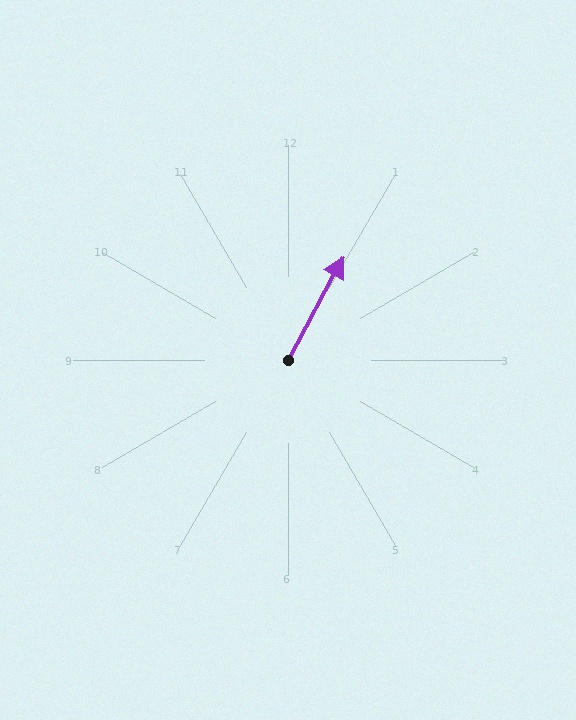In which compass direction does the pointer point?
Northeast.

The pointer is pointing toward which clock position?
Roughly 1 o'clock.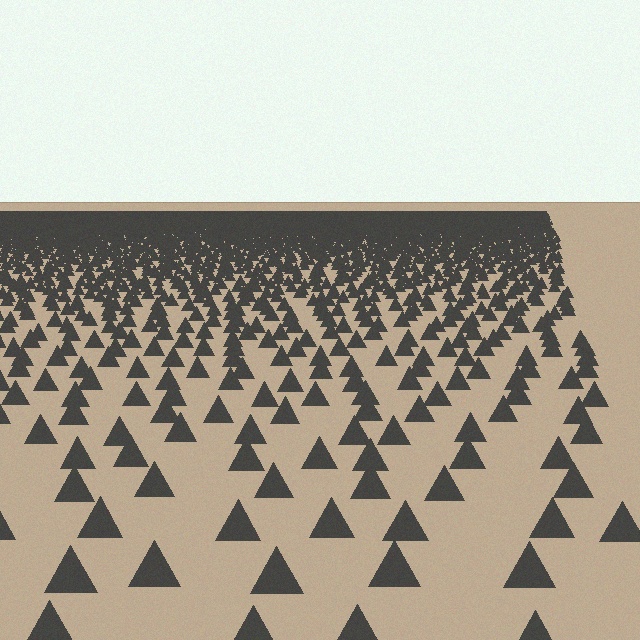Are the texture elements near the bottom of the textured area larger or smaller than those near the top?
Larger. Near the bottom, elements are closer to the viewer and appear at a bigger on-screen size.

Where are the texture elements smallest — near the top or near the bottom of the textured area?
Near the top.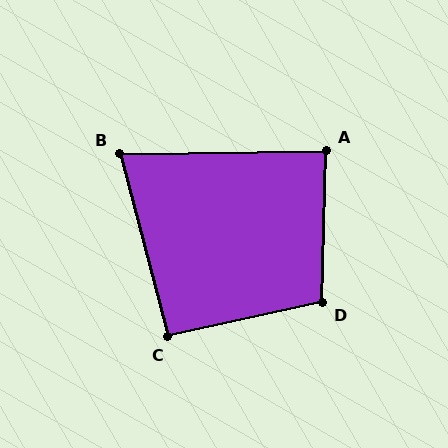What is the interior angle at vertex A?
Approximately 88 degrees (approximately right).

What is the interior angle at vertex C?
Approximately 92 degrees (approximately right).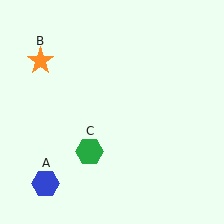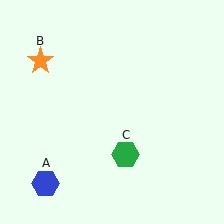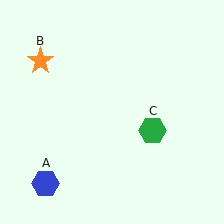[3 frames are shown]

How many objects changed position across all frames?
1 object changed position: green hexagon (object C).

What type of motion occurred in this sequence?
The green hexagon (object C) rotated counterclockwise around the center of the scene.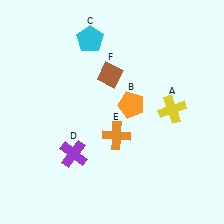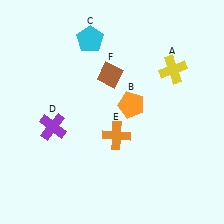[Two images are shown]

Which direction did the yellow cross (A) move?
The yellow cross (A) moved up.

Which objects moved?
The objects that moved are: the yellow cross (A), the purple cross (D).